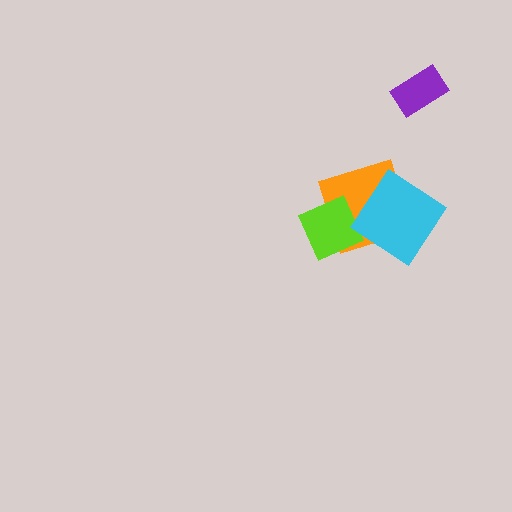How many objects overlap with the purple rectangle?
0 objects overlap with the purple rectangle.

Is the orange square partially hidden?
Yes, it is partially covered by another shape.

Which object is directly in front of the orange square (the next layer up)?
The lime diamond is directly in front of the orange square.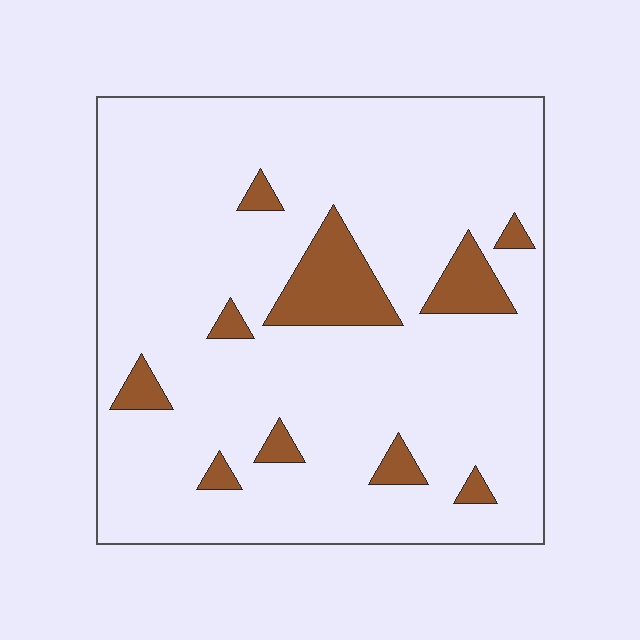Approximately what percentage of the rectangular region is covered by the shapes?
Approximately 10%.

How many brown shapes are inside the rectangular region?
10.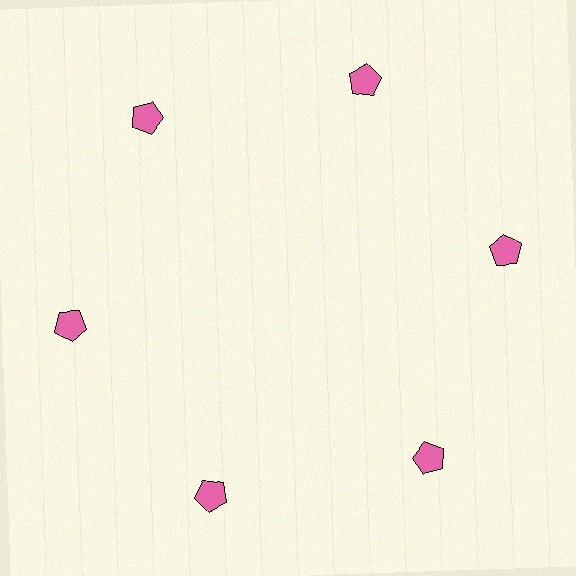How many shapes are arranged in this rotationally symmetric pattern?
There are 6 shapes, arranged in 6 groups of 1.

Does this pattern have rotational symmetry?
Yes, this pattern has 6-fold rotational symmetry. It looks the same after rotating 60 degrees around the center.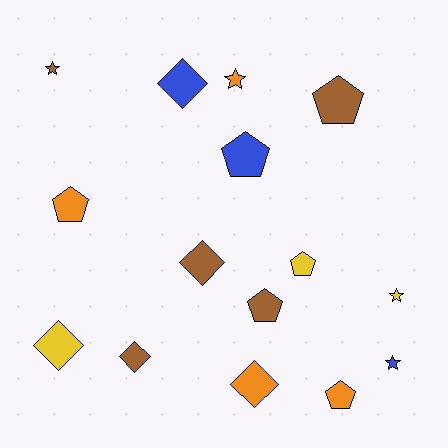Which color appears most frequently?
Brown, with 5 objects.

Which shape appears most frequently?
Pentagon, with 6 objects.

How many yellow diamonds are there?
There is 1 yellow diamond.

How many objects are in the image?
There are 15 objects.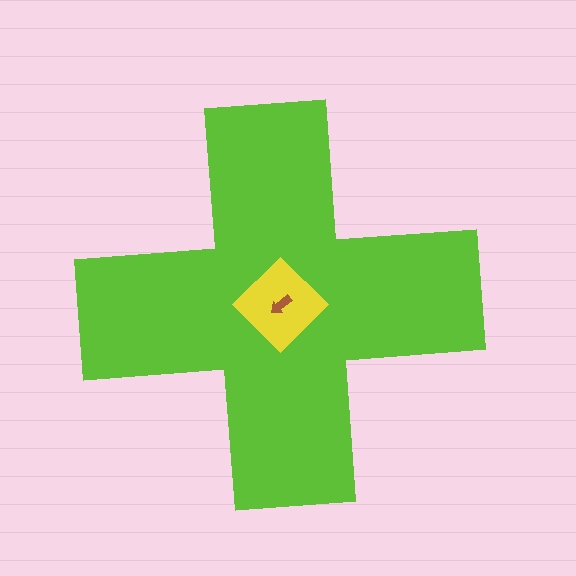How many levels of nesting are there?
3.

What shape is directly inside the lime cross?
The yellow diamond.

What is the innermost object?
The brown arrow.